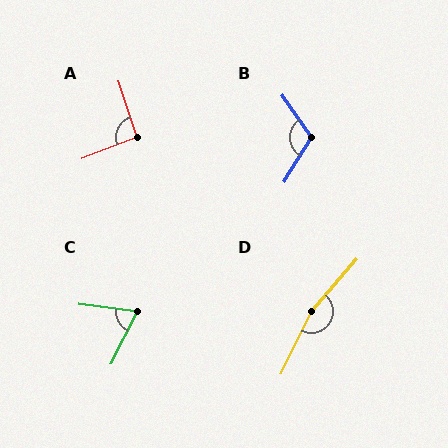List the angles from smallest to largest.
C (71°), A (93°), B (114°), D (165°).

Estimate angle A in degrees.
Approximately 93 degrees.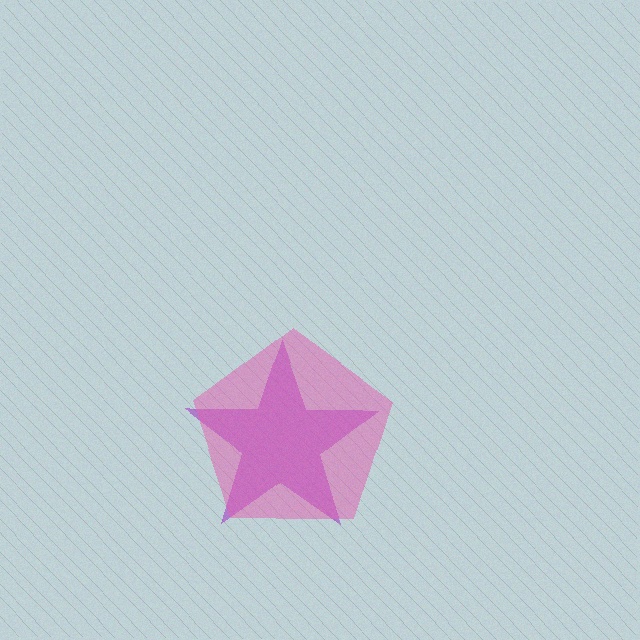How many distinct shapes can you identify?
There are 2 distinct shapes: a purple star, a pink pentagon.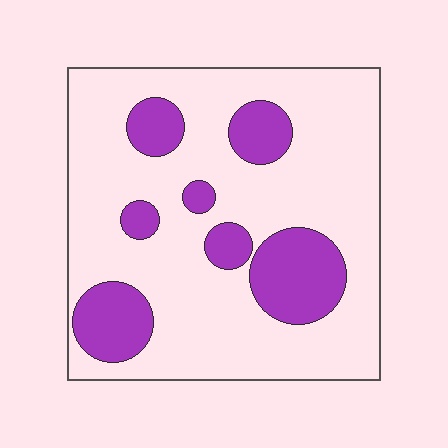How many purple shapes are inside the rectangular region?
7.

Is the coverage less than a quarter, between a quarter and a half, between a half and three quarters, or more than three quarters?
Less than a quarter.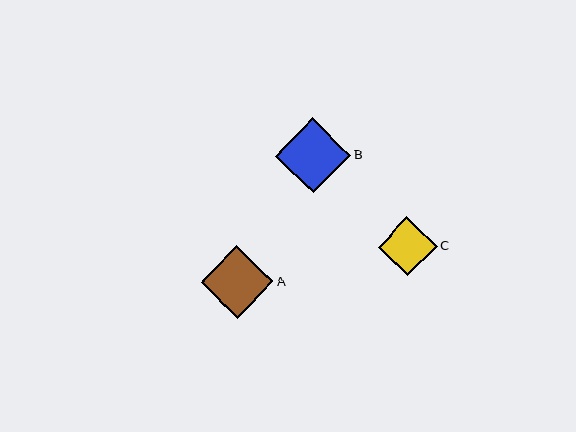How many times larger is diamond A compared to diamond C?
Diamond A is approximately 1.2 times the size of diamond C.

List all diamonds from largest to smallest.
From largest to smallest: B, A, C.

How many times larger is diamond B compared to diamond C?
Diamond B is approximately 1.3 times the size of diamond C.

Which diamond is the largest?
Diamond B is the largest with a size of approximately 75 pixels.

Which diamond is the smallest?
Diamond C is the smallest with a size of approximately 58 pixels.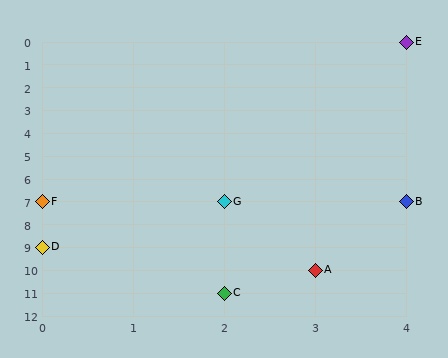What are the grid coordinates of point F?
Point F is at grid coordinates (0, 7).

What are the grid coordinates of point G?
Point G is at grid coordinates (2, 7).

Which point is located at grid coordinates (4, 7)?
Point B is at (4, 7).